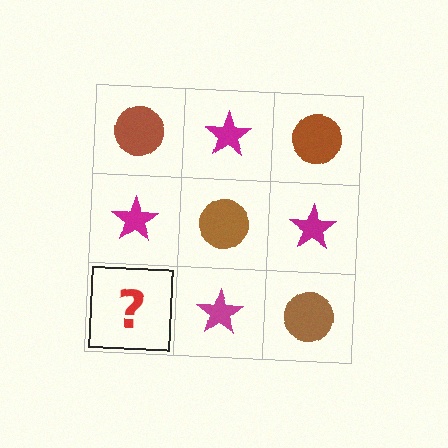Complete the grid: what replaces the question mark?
The question mark should be replaced with a brown circle.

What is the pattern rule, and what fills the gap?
The rule is that it alternates brown circle and magenta star in a checkerboard pattern. The gap should be filled with a brown circle.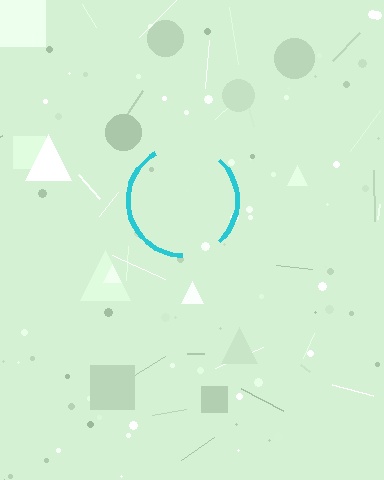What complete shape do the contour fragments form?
The contour fragments form a circle.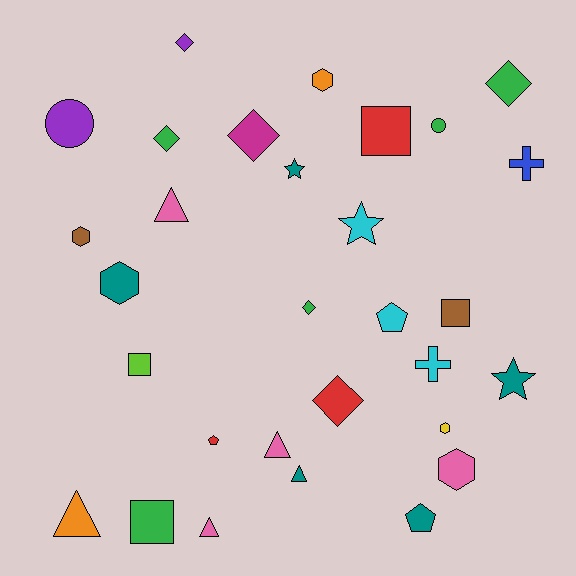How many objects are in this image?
There are 30 objects.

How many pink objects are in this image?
There are 4 pink objects.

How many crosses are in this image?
There are 2 crosses.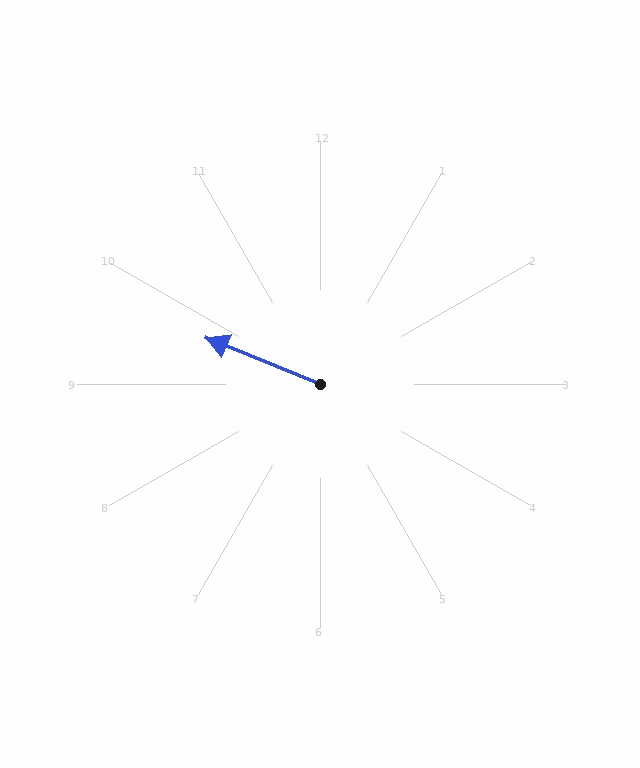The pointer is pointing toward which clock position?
Roughly 10 o'clock.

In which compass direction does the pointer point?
West.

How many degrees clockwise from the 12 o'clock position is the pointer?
Approximately 292 degrees.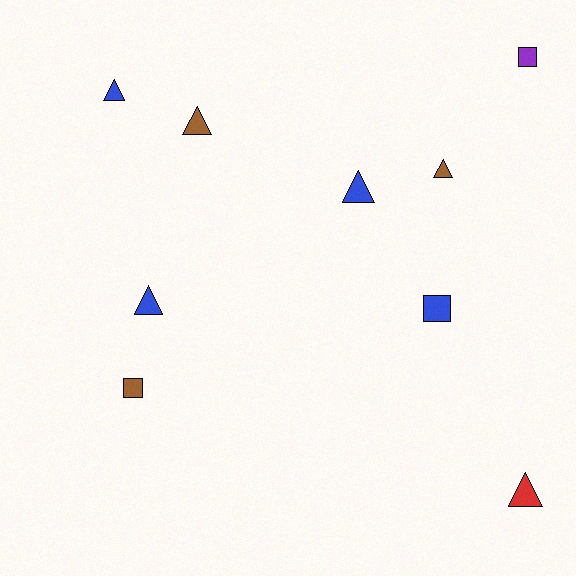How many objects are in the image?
There are 9 objects.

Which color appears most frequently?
Blue, with 4 objects.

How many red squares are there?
There are no red squares.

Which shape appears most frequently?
Triangle, with 6 objects.